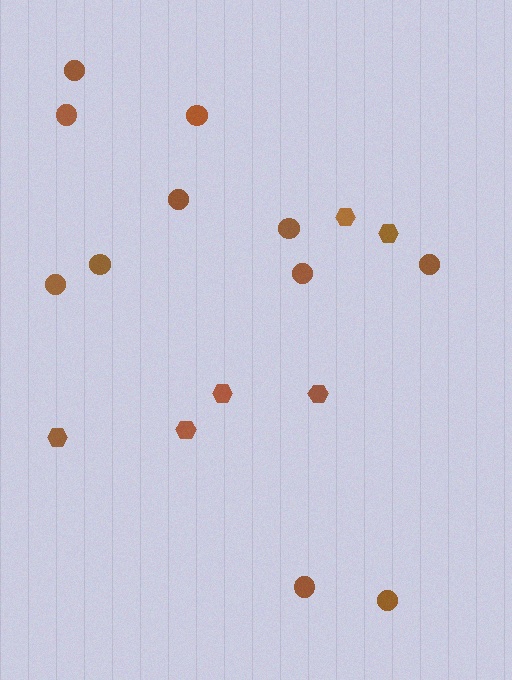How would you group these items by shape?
There are 2 groups: one group of hexagons (6) and one group of circles (11).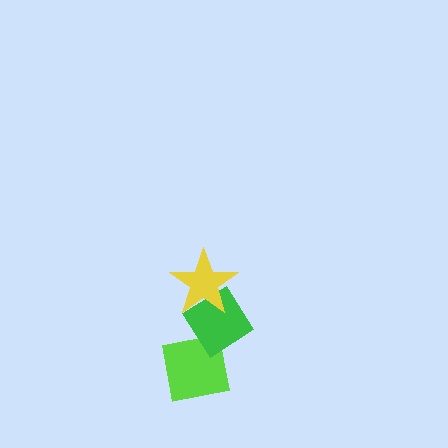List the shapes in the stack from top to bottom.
From top to bottom: the yellow star, the green diamond, the lime square.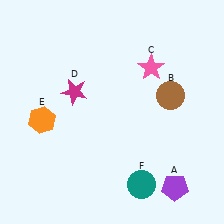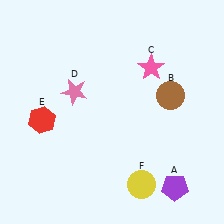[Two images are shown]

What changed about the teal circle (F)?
In Image 1, F is teal. In Image 2, it changed to yellow.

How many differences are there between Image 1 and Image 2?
There are 3 differences between the two images.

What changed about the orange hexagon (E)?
In Image 1, E is orange. In Image 2, it changed to red.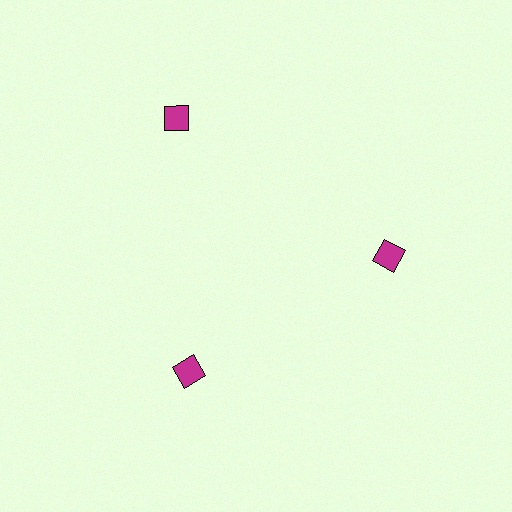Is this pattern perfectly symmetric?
No. The 3 magenta squares are arranged in a ring, but one element near the 11 o'clock position is pushed outward from the center, breaking the 3-fold rotational symmetry.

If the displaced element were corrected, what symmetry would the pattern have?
It would have 3-fold rotational symmetry — the pattern would map onto itself every 120 degrees.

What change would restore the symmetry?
The symmetry would be restored by moving it inward, back onto the ring so that all 3 squares sit at equal angles and equal distance from the center.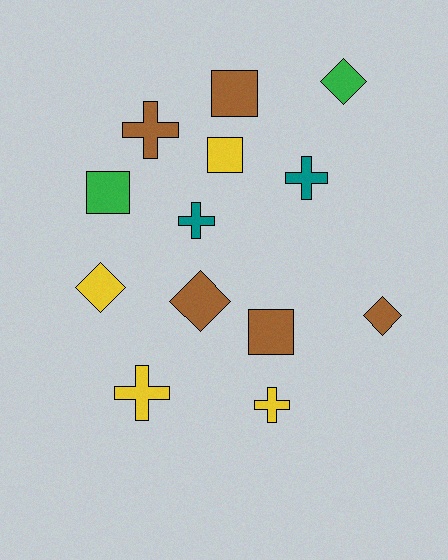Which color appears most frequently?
Brown, with 5 objects.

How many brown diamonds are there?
There are 2 brown diamonds.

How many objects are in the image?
There are 13 objects.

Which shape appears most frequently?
Cross, with 5 objects.